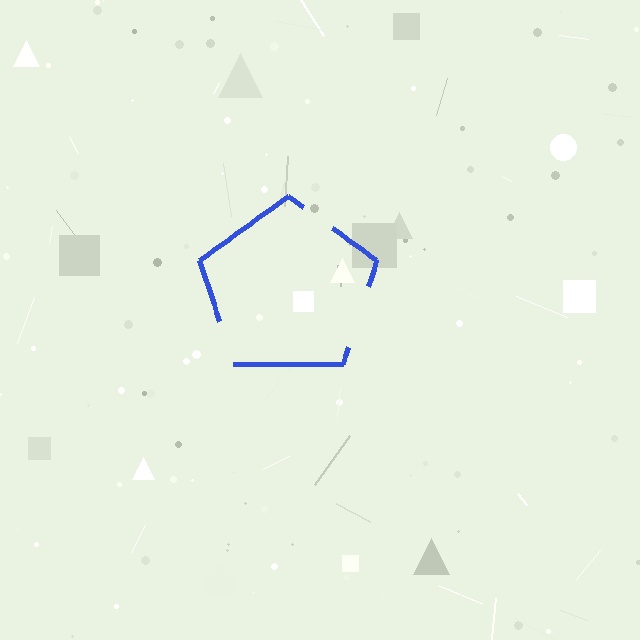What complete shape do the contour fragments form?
The contour fragments form a pentagon.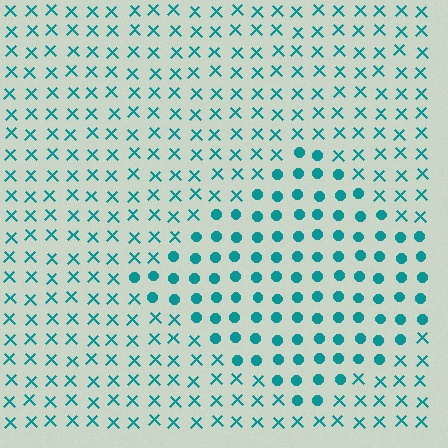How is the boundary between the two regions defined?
The boundary is defined by a change in element shape: circles inside vs. X marks outside. All elements share the same color and spacing.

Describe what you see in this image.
The image is filled with small teal elements arranged in a uniform grid. A diamond-shaped region contains circles, while the surrounding area contains X marks. The boundary is defined purely by the change in element shape.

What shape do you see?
I see a diamond.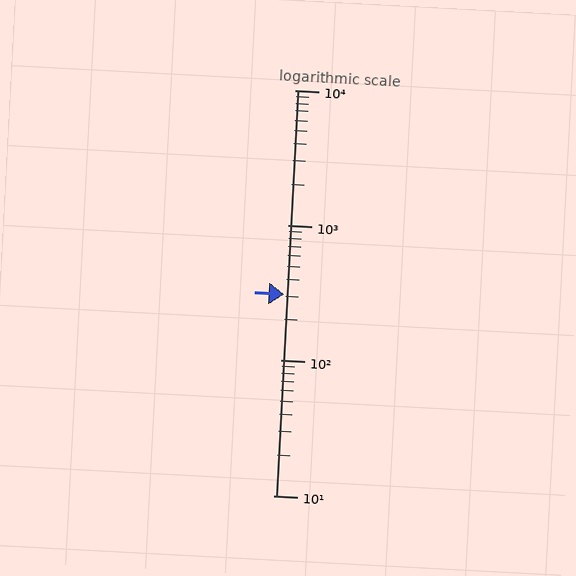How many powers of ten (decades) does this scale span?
The scale spans 3 decades, from 10 to 10000.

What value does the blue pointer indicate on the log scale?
The pointer indicates approximately 310.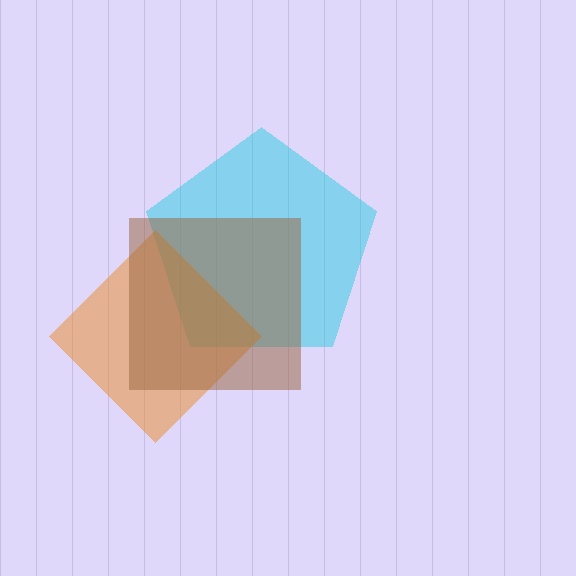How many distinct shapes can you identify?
There are 3 distinct shapes: a cyan pentagon, an orange diamond, a brown square.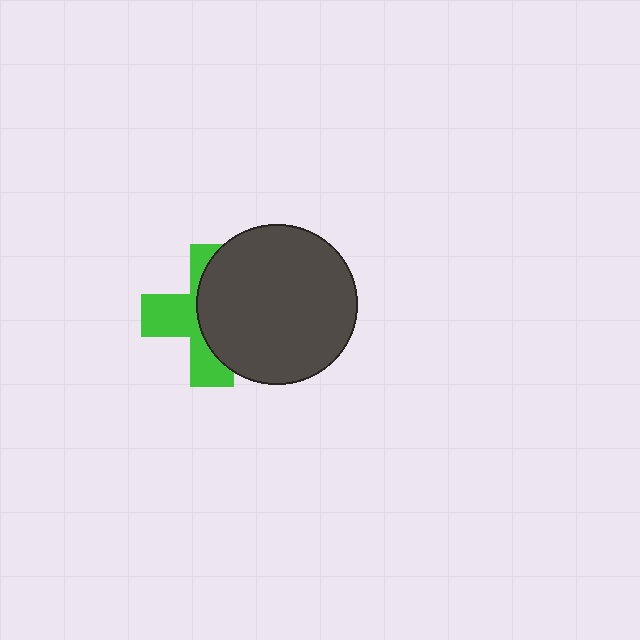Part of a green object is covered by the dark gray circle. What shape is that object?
It is a cross.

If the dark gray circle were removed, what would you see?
You would see the complete green cross.